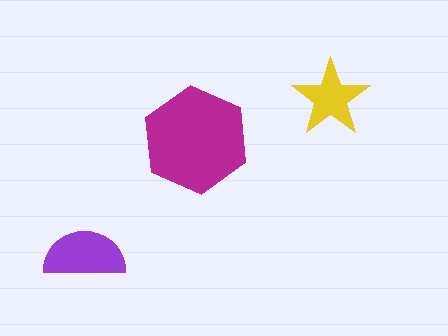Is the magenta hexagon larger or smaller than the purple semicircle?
Larger.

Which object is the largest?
The magenta hexagon.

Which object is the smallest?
The yellow star.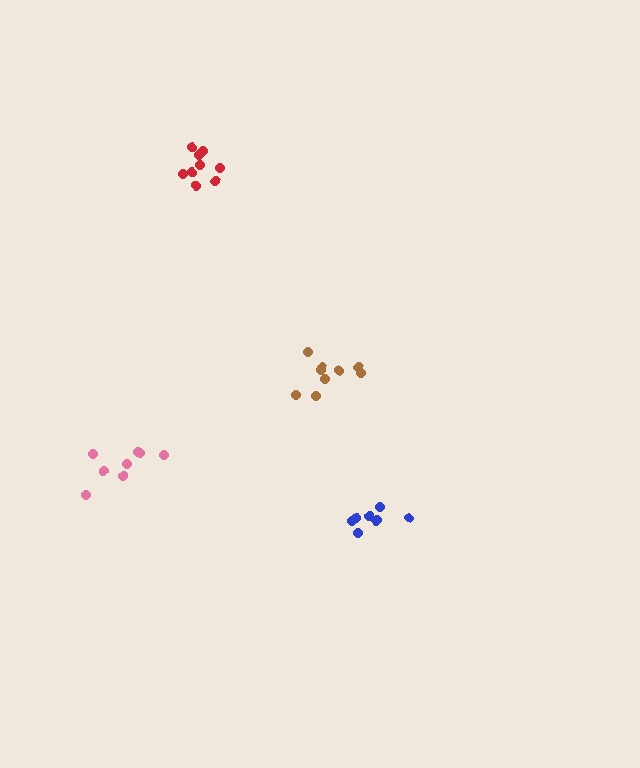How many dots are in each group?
Group 1: 8 dots, Group 2: 9 dots, Group 3: 8 dots, Group 4: 9 dots (34 total).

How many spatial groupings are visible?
There are 4 spatial groupings.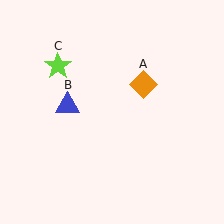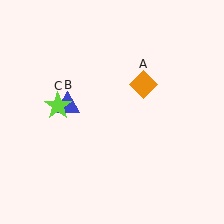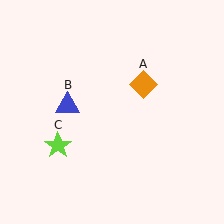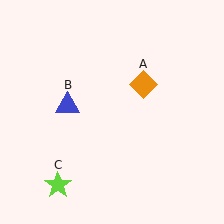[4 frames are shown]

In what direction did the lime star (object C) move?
The lime star (object C) moved down.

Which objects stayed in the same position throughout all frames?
Orange diamond (object A) and blue triangle (object B) remained stationary.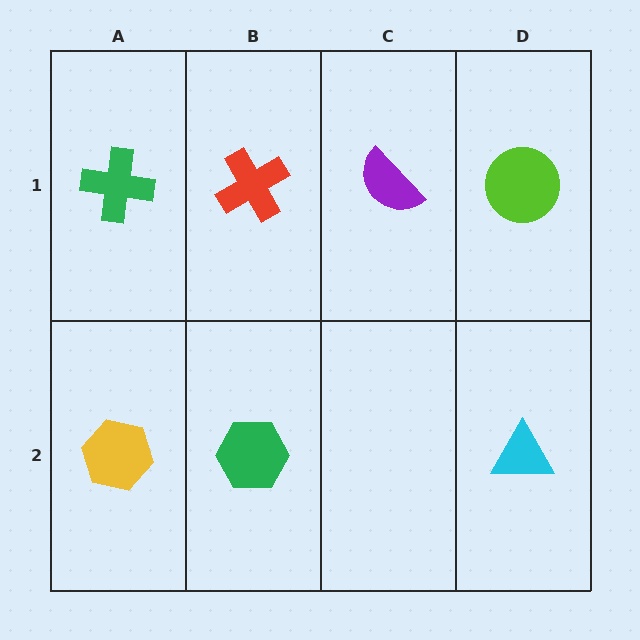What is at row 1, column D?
A lime circle.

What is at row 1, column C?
A purple semicircle.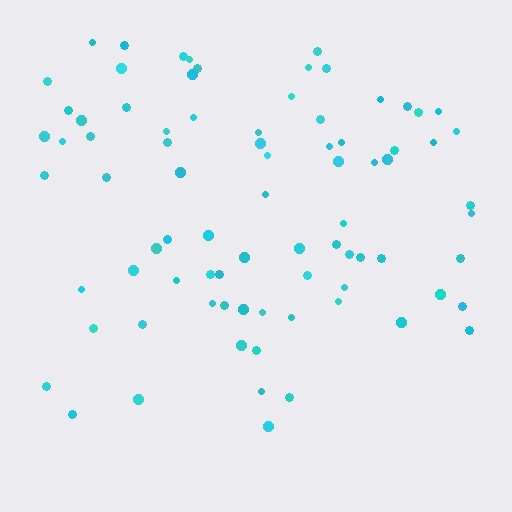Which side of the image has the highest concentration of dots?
The top.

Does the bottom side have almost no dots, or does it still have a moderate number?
Still a moderate number, just noticeably fewer than the top.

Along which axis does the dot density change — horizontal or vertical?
Vertical.